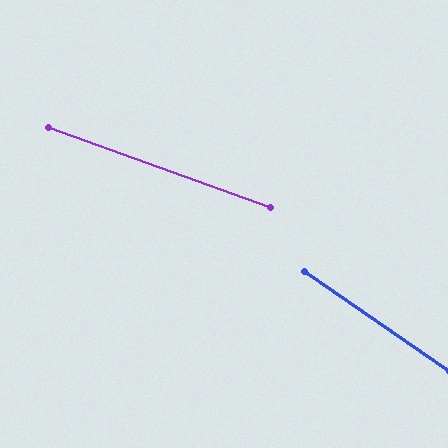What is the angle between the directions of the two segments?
Approximately 15 degrees.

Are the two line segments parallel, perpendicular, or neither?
Neither parallel nor perpendicular — they differ by about 15°.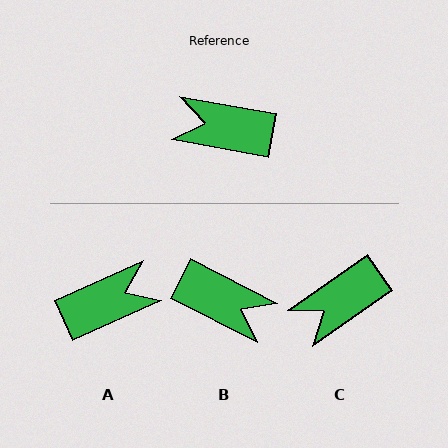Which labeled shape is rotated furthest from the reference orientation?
B, about 163 degrees away.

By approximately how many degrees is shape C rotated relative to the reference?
Approximately 46 degrees counter-clockwise.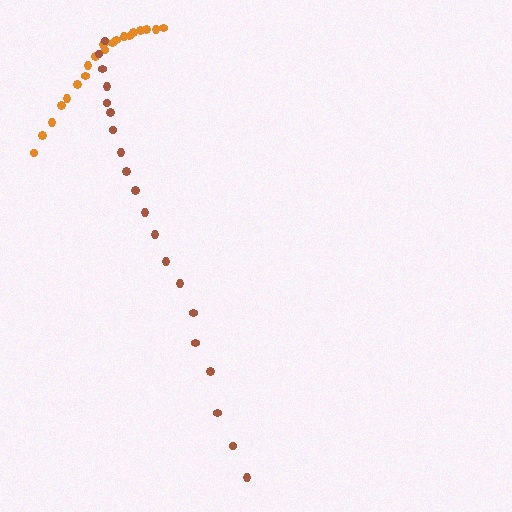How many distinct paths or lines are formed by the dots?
There are 2 distinct paths.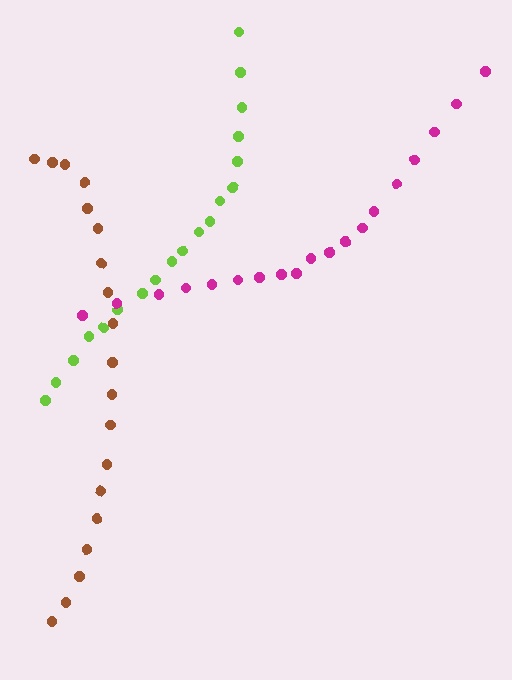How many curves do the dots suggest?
There are 3 distinct paths.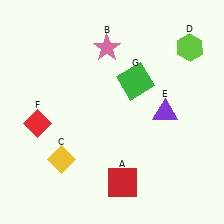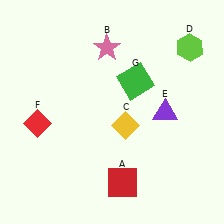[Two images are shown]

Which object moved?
The yellow diamond (C) moved right.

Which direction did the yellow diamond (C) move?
The yellow diamond (C) moved right.